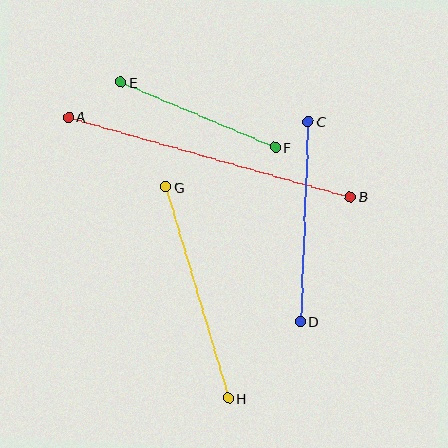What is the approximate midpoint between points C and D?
The midpoint is at approximately (304, 221) pixels.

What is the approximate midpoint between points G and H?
The midpoint is at approximately (197, 292) pixels.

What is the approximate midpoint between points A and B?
The midpoint is at approximately (210, 157) pixels.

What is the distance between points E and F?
The distance is approximately 167 pixels.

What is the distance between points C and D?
The distance is approximately 200 pixels.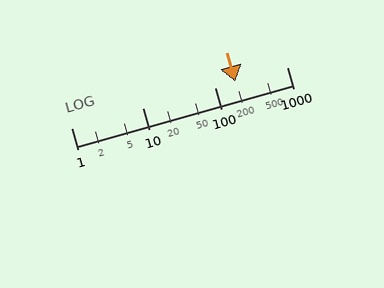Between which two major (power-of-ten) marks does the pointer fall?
The pointer is between 100 and 1000.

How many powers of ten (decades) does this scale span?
The scale spans 3 decades, from 1 to 1000.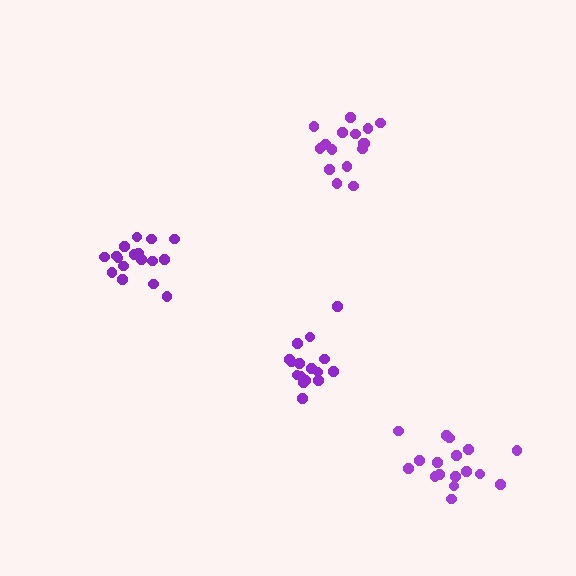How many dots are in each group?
Group 1: 16 dots, Group 2: 16 dots, Group 3: 17 dots, Group 4: 17 dots (66 total).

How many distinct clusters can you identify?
There are 4 distinct clusters.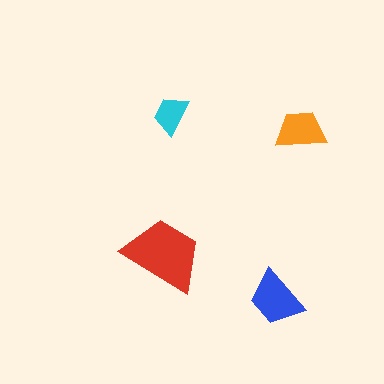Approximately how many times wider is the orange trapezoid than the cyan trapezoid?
About 1.5 times wider.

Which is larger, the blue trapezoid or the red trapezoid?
The red one.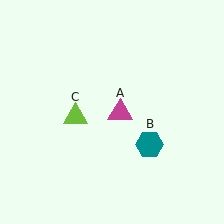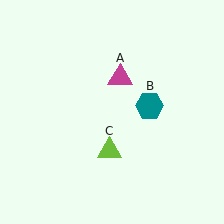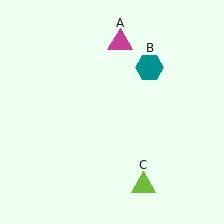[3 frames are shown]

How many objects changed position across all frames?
3 objects changed position: magenta triangle (object A), teal hexagon (object B), lime triangle (object C).